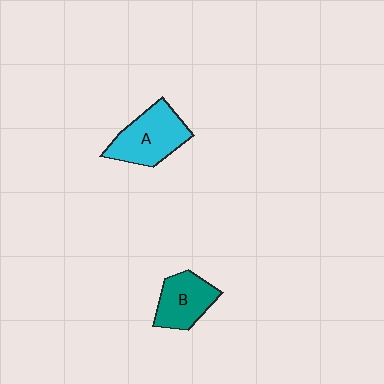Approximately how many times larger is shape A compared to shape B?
Approximately 1.3 times.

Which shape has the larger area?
Shape A (cyan).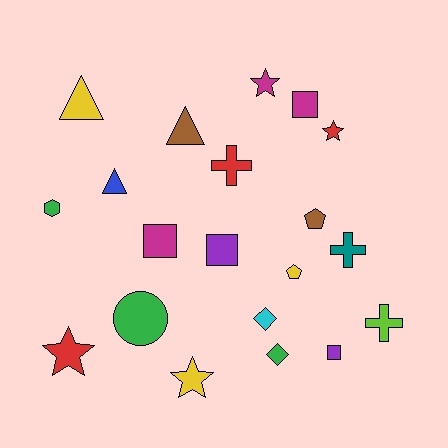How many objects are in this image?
There are 20 objects.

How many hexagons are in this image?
There is 1 hexagon.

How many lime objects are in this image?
There is 1 lime object.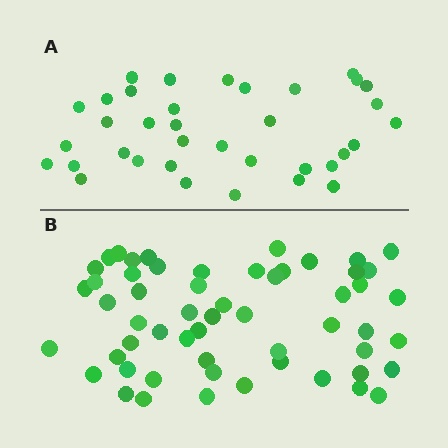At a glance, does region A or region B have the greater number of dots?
Region B (the bottom region) has more dots.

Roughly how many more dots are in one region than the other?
Region B has approximately 20 more dots than region A.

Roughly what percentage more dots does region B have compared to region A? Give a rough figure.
About 55% more.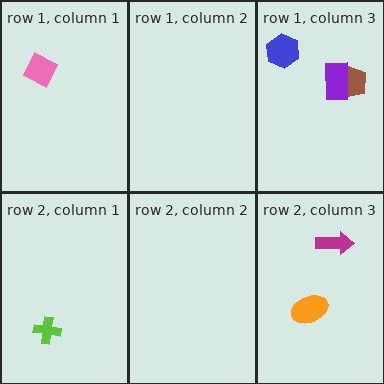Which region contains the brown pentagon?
The row 1, column 3 region.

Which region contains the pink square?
The row 1, column 1 region.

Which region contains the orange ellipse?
The row 2, column 3 region.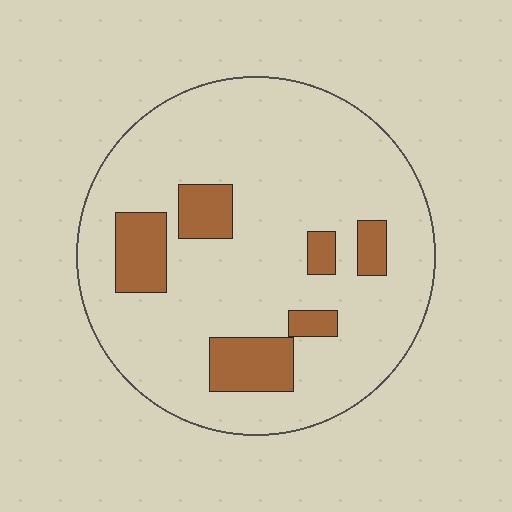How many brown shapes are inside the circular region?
6.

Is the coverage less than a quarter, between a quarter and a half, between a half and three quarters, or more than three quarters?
Less than a quarter.